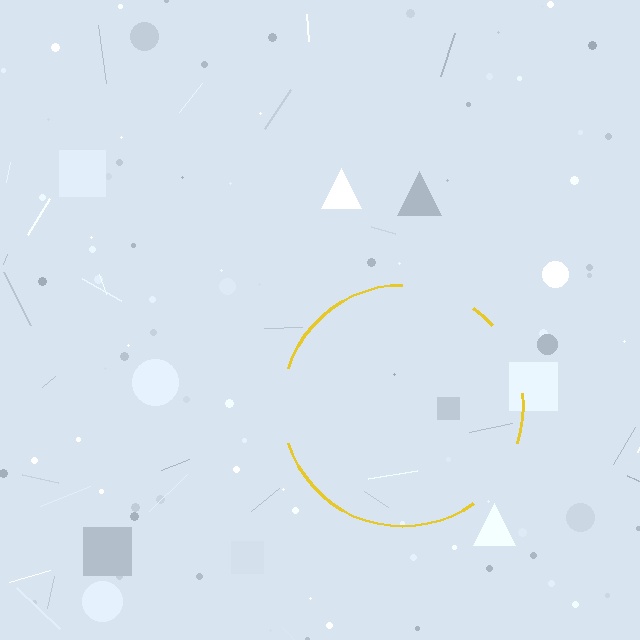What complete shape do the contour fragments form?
The contour fragments form a circle.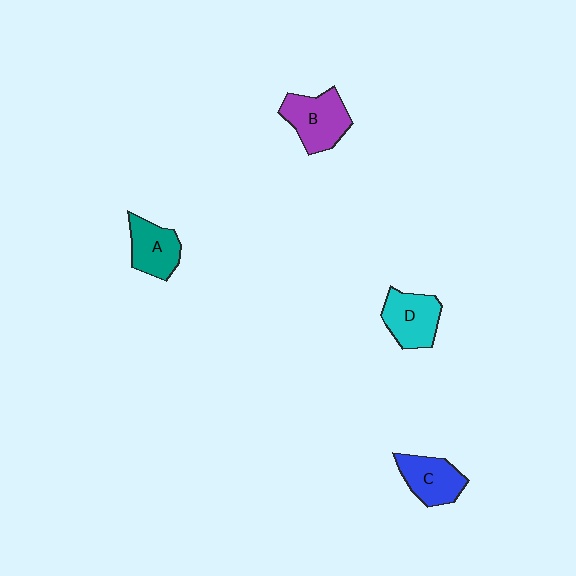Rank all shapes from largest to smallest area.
From largest to smallest: B (purple), D (cyan), C (blue), A (teal).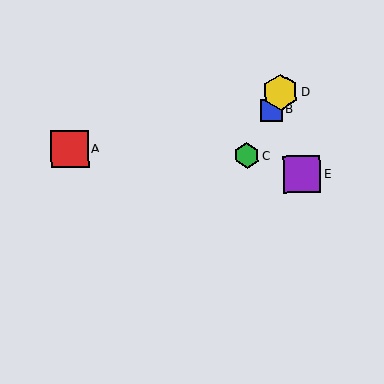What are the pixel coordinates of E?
Object E is at (302, 174).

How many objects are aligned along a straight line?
3 objects (B, C, D) are aligned along a straight line.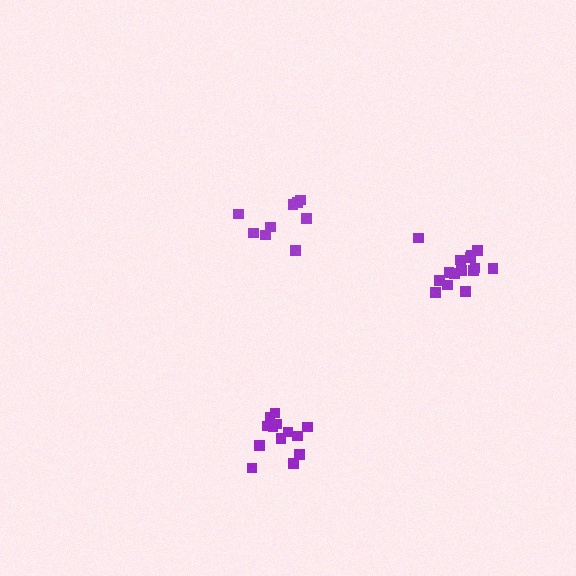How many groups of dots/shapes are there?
There are 3 groups.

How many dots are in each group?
Group 1: 15 dots, Group 2: 13 dots, Group 3: 9 dots (37 total).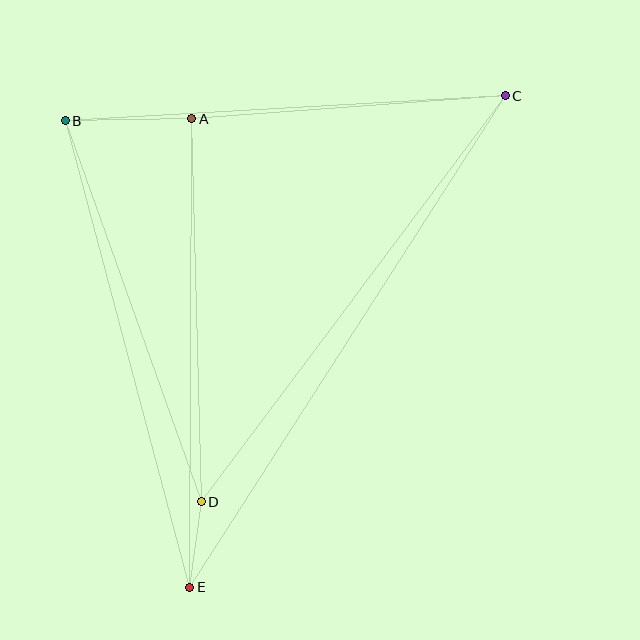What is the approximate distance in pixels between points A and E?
The distance between A and E is approximately 468 pixels.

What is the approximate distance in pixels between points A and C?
The distance between A and C is approximately 315 pixels.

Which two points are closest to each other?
Points D and E are closest to each other.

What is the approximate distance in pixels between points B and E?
The distance between B and E is approximately 483 pixels.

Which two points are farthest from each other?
Points C and E are farthest from each other.